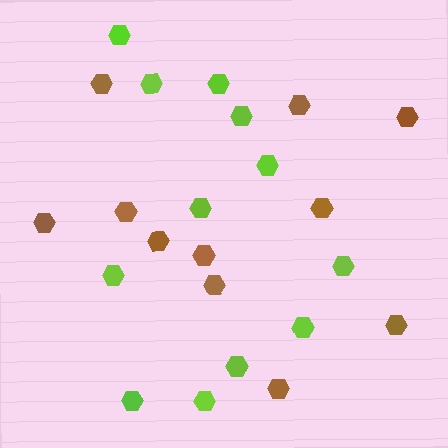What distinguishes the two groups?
There are 2 groups: one group of lime hexagons (12) and one group of brown hexagons (11).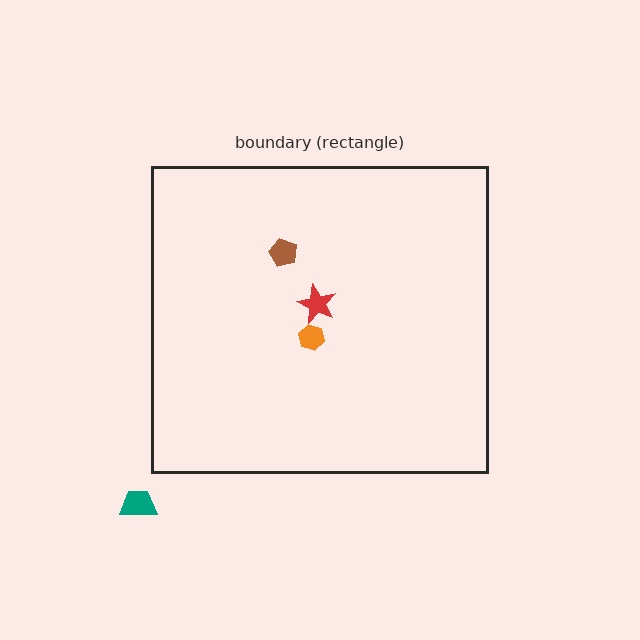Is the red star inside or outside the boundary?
Inside.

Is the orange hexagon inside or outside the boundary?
Inside.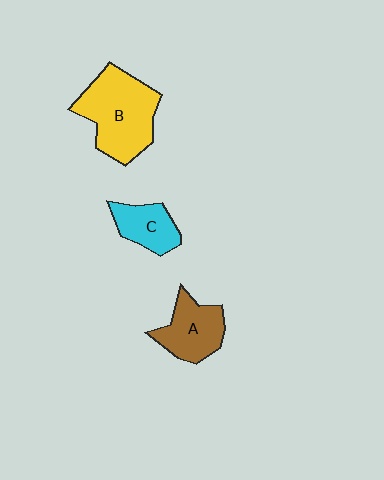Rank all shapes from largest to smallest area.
From largest to smallest: B (yellow), A (brown), C (cyan).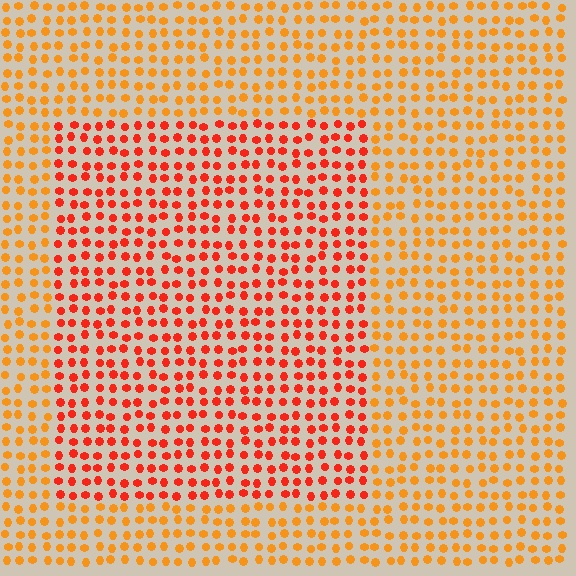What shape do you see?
I see a rectangle.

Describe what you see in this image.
The image is filled with small orange elements in a uniform arrangement. A rectangle-shaped region is visible where the elements are tinted to a slightly different hue, forming a subtle color boundary.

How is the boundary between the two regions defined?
The boundary is defined purely by a slight shift in hue (about 30 degrees). Spacing, size, and orientation are identical on both sides.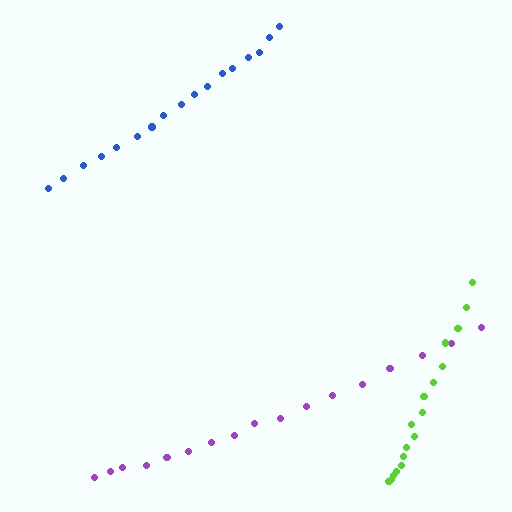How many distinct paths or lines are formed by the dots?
There are 3 distinct paths.